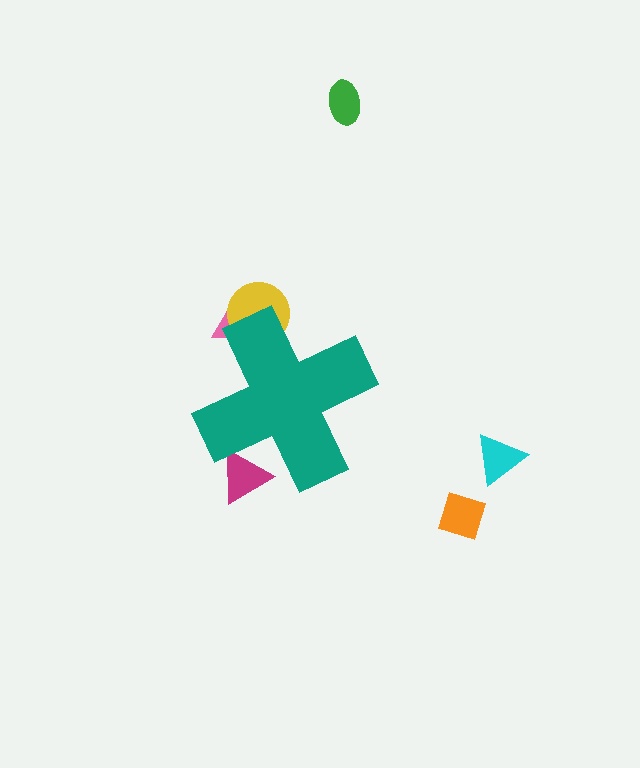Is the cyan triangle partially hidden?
No, the cyan triangle is fully visible.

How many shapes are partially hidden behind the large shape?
3 shapes are partially hidden.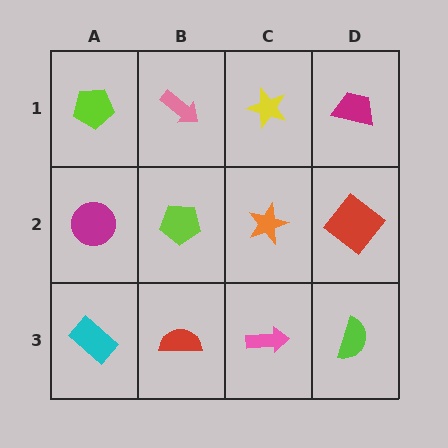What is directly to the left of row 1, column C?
A pink arrow.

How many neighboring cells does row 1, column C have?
3.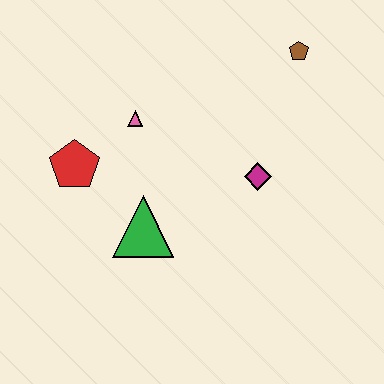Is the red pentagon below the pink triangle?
Yes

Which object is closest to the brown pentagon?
The magenta diamond is closest to the brown pentagon.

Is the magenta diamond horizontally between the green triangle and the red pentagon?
No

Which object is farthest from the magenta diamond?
The red pentagon is farthest from the magenta diamond.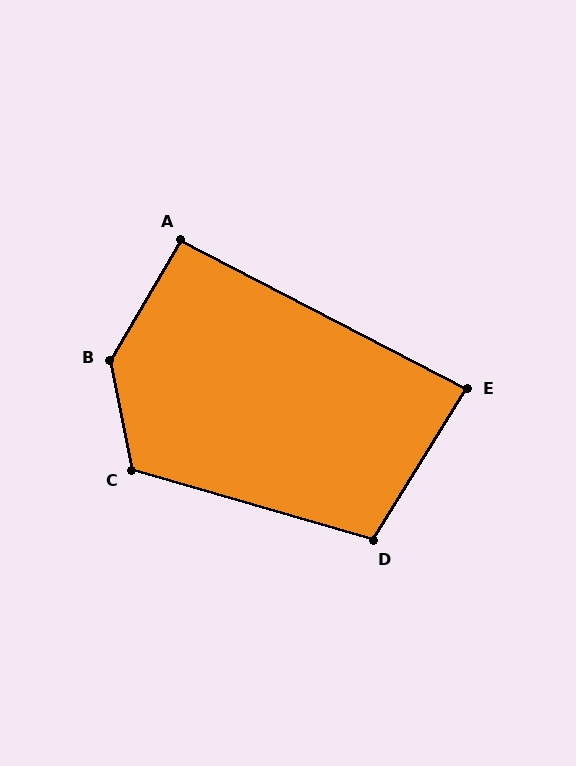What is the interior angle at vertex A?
Approximately 93 degrees (approximately right).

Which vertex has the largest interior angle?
B, at approximately 139 degrees.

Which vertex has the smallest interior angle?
E, at approximately 86 degrees.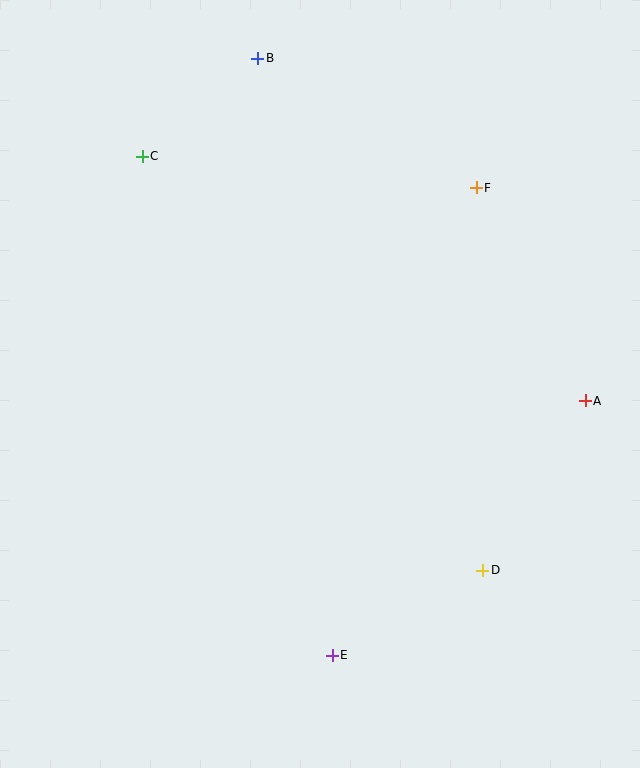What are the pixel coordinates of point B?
Point B is at (258, 58).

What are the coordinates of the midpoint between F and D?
The midpoint between F and D is at (480, 379).